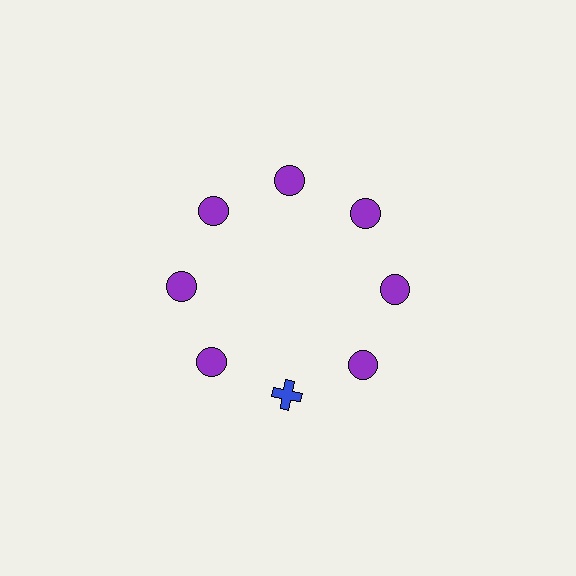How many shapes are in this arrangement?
There are 8 shapes arranged in a ring pattern.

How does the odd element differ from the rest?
It differs in both color (blue instead of purple) and shape (cross instead of circle).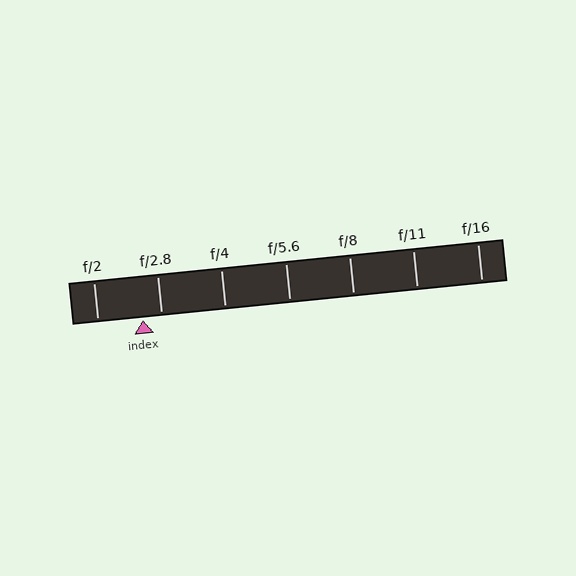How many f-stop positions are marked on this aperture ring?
There are 7 f-stop positions marked.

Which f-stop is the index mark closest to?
The index mark is closest to f/2.8.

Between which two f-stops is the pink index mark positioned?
The index mark is between f/2 and f/2.8.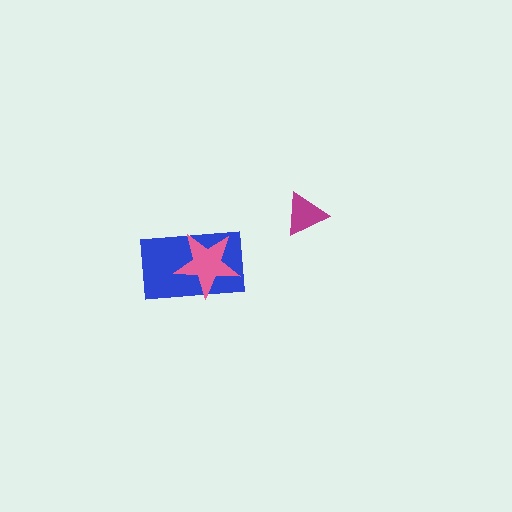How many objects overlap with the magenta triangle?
0 objects overlap with the magenta triangle.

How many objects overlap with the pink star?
1 object overlaps with the pink star.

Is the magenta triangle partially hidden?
No, no other shape covers it.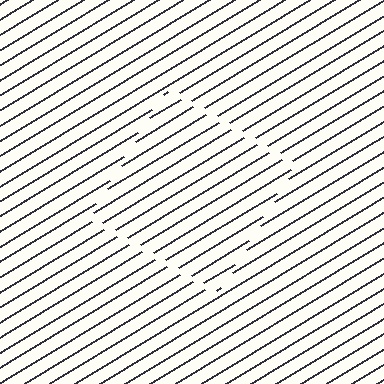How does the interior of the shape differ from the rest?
The interior of the shape contains the same grating, shifted by half a period — the contour is defined by the phase discontinuity where line-ends from the inner and outer gratings abut.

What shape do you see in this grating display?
An illusory square. The interior of the shape contains the same grating, shifted by half a period — the contour is defined by the phase discontinuity where line-ends from the inner and outer gratings abut.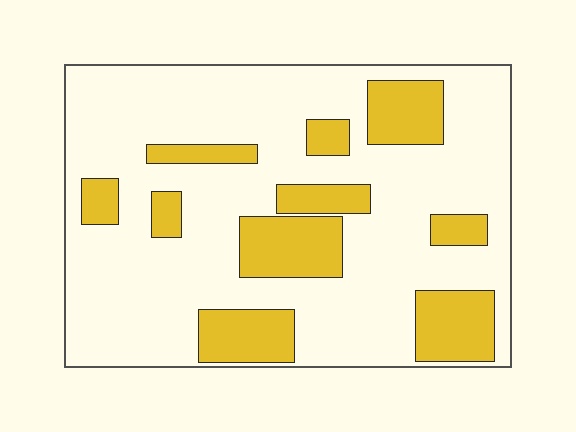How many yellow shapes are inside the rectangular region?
10.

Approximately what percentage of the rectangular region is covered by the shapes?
Approximately 25%.